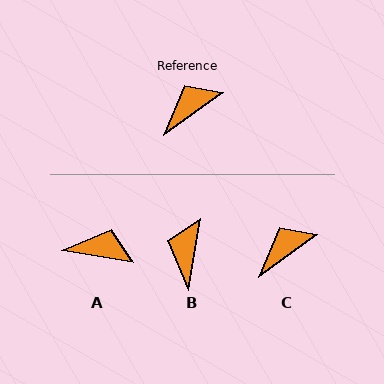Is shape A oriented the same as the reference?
No, it is off by about 45 degrees.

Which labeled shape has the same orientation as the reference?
C.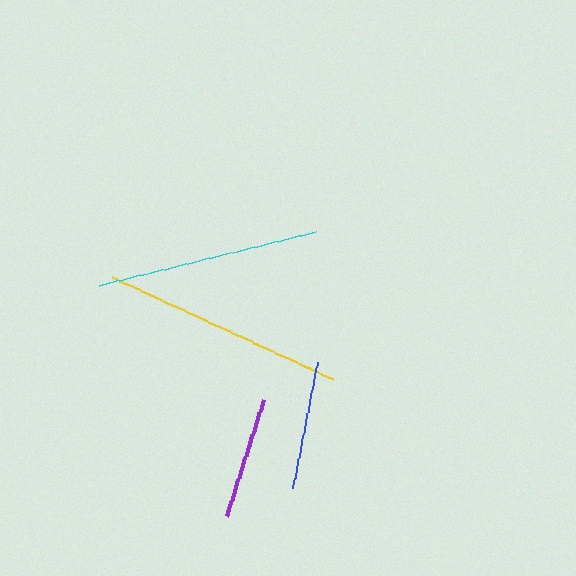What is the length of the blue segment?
The blue segment is approximately 128 pixels long.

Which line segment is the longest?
The yellow line is the longest at approximately 244 pixels.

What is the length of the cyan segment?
The cyan segment is approximately 223 pixels long.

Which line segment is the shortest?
The purple line is the shortest at approximately 122 pixels.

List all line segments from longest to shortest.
From longest to shortest: yellow, cyan, blue, purple.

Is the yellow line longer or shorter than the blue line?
The yellow line is longer than the blue line.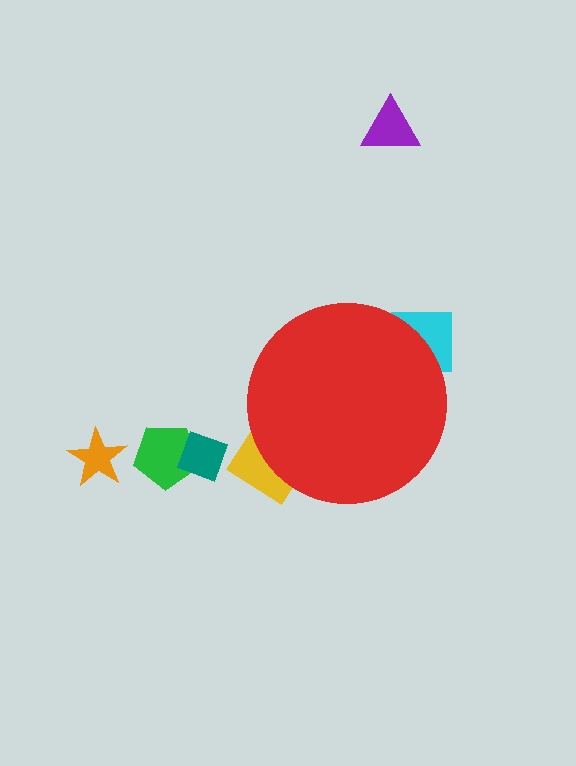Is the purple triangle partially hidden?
No, the purple triangle is fully visible.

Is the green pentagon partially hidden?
No, the green pentagon is fully visible.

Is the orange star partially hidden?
No, the orange star is fully visible.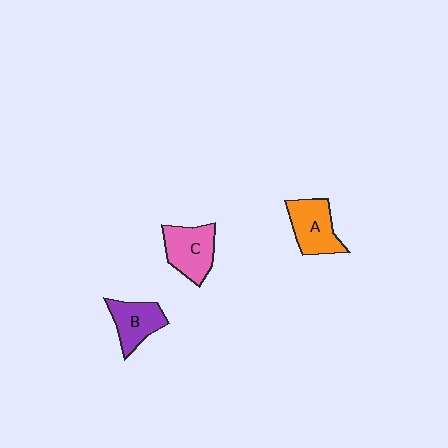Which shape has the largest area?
Shape C (pink).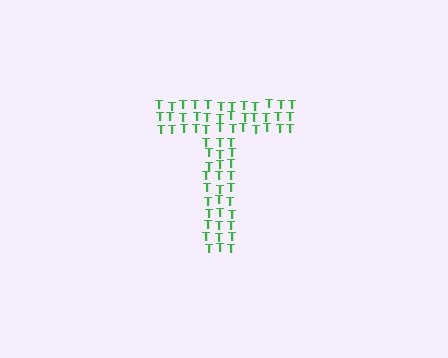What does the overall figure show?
The overall figure shows the letter T.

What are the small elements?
The small elements are letter T's.